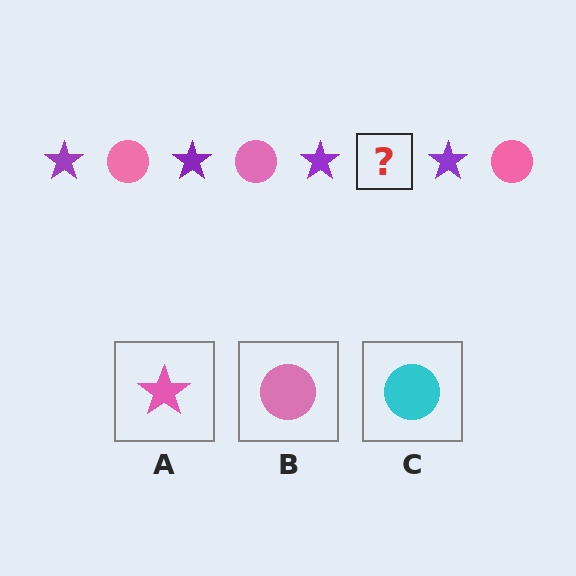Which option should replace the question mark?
Option B.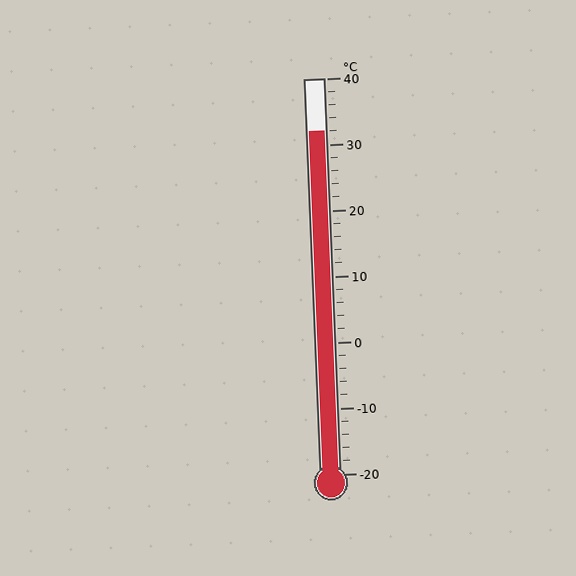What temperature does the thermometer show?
The thermometer shows approximately 32°C.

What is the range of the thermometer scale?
The thermometer scale ranges from -20°C to 40°C.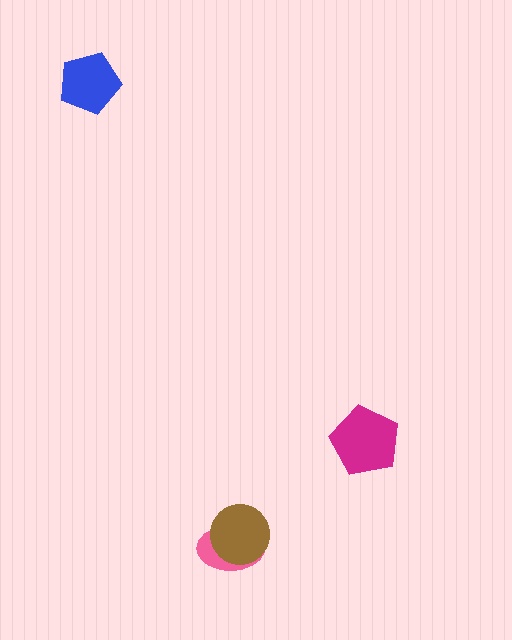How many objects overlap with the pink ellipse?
1 object overlaps with the pink ellipse.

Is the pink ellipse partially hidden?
Yes, it is partially covered by another shape.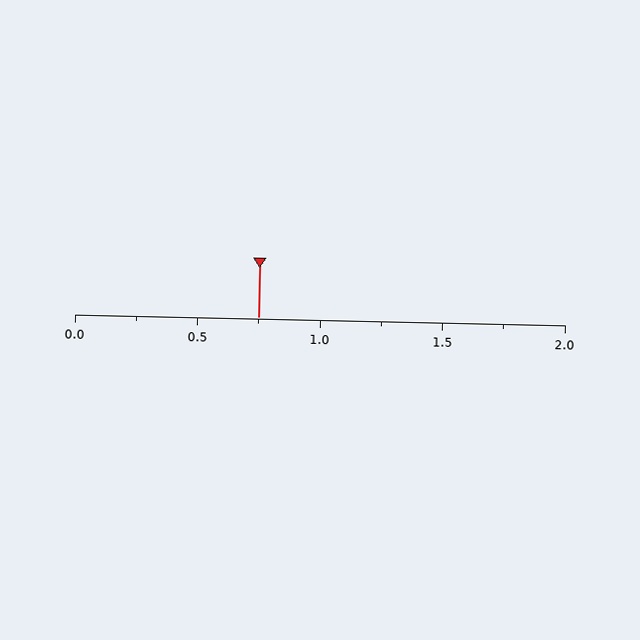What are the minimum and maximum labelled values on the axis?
The axis runs from 0.0 to 2.0.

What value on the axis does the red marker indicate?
The marker indicates approximately 0.75.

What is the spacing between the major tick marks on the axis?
The major ticks are spaced 0.5 apart.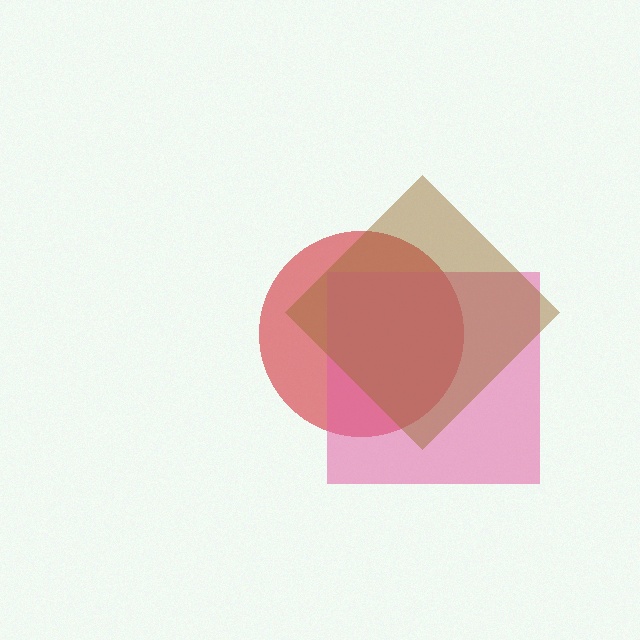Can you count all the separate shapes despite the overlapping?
Yes, there are 3 separate shapes.